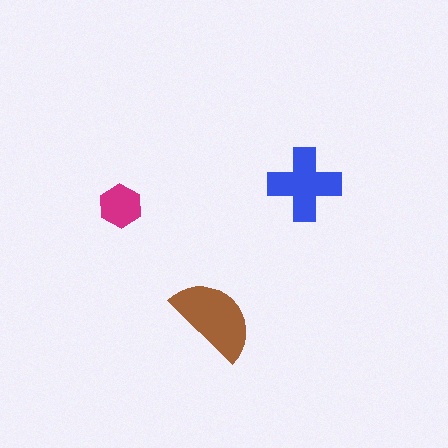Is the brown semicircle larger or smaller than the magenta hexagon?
Larger.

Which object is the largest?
The brown semicircle.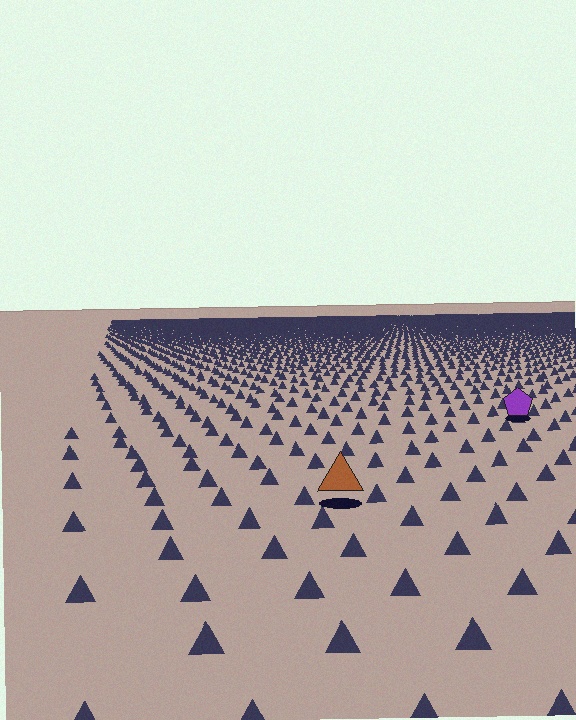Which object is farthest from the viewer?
The purple pentagon is farthest from the viewer. It appears smaller and the ground texture around it is denser.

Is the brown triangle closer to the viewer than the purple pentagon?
Yes. The brown triangle is closer — you can tell from the texture gradient: the ground texture is coarser near it.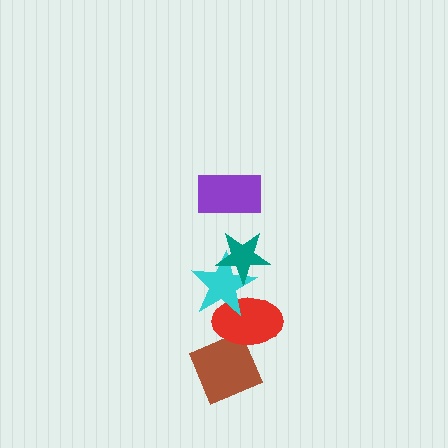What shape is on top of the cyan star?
The teal star is on top of the cyan star.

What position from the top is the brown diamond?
The brown diamond is 5th from the top.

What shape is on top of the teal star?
The purple rectangle is on top of the teal star.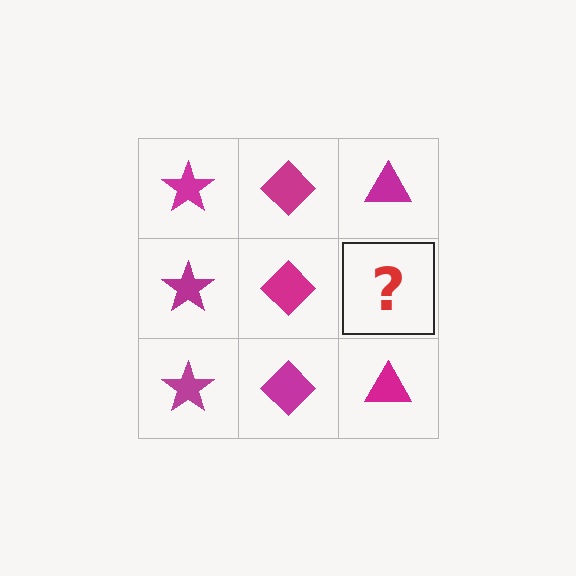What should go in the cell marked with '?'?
The missing cell should contain a magenta triangle.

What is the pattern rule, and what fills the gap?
The rule is that each column has a consistent shape. The gap should be filled with a magenta triangle.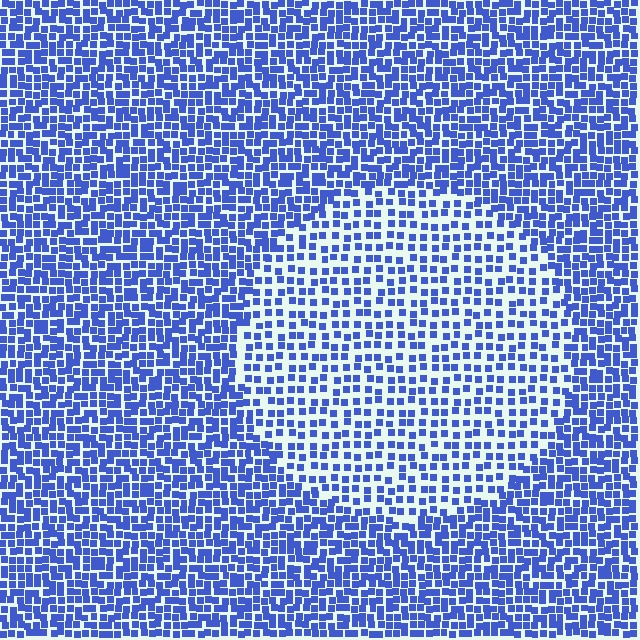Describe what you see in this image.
The image contains small blue elements arranged at two different densities. A circle-shaped region is visible where the elements are less densely packed than the surrounding area.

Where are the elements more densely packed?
The elements are more densely packed outside the circle boundary.